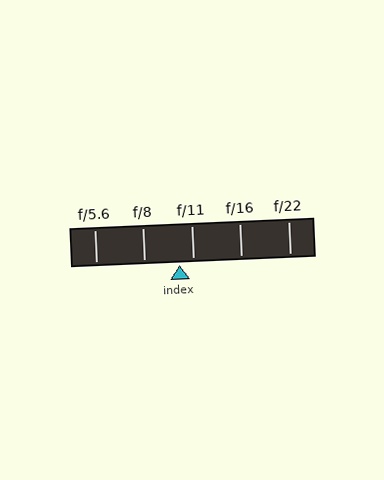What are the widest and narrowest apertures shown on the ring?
The widest aperture shown is f/5.6 and the narrowest is f/22.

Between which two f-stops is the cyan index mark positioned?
The index mark is between f/8 and f/11.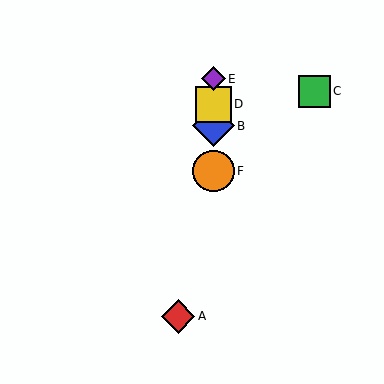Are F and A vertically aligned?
No, F is at x≈213 and A is at x≈178.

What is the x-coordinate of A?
Object A is at x≈178.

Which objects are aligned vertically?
Objects B, D, E, F are aligned vertically.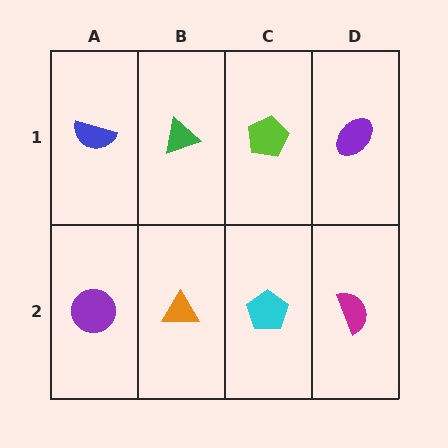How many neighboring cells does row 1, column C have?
3.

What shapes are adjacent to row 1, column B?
An orange triangle (row 2, column B), a blue semicircle (row 1, column A), a lime pentagon (row 1, column C).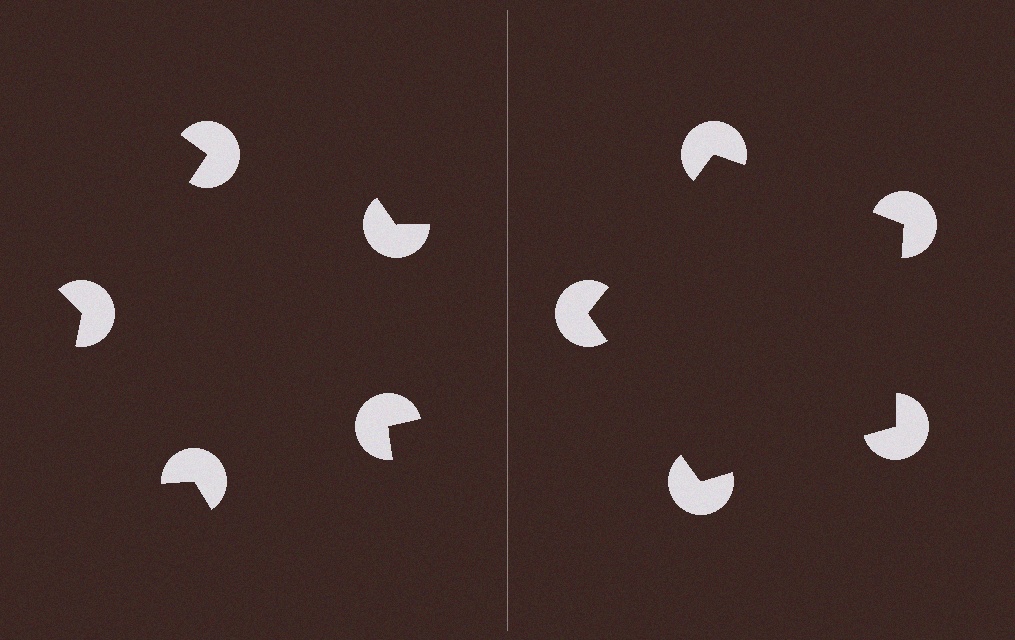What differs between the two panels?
The pac-man discs are positioned identically on both sides; only the wedge orientations differ. On the right they align to a pentagon; on the left they are misaligned.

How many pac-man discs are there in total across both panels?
10 — 5 on each side.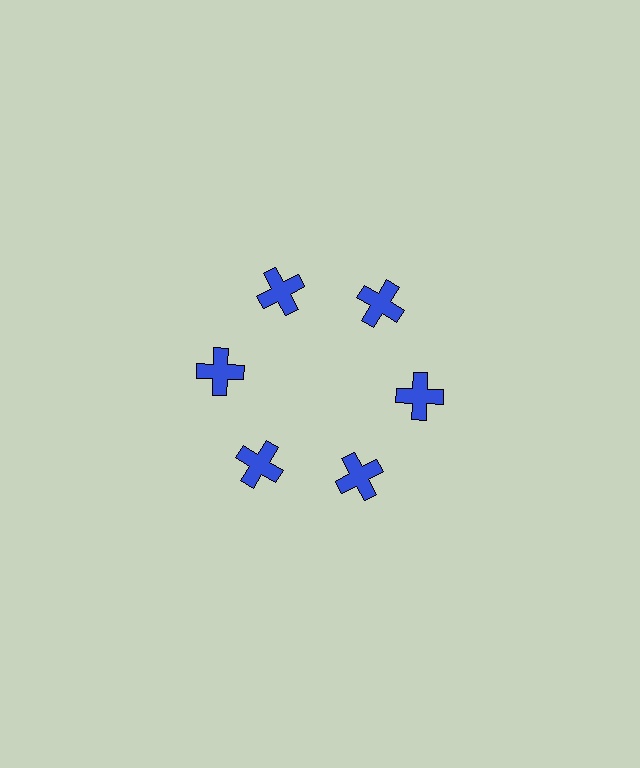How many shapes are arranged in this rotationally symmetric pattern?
There are 6 shapes, arranged in 6 groups of 1.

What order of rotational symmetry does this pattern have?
This pattern has 6-fold rotational symmetry.